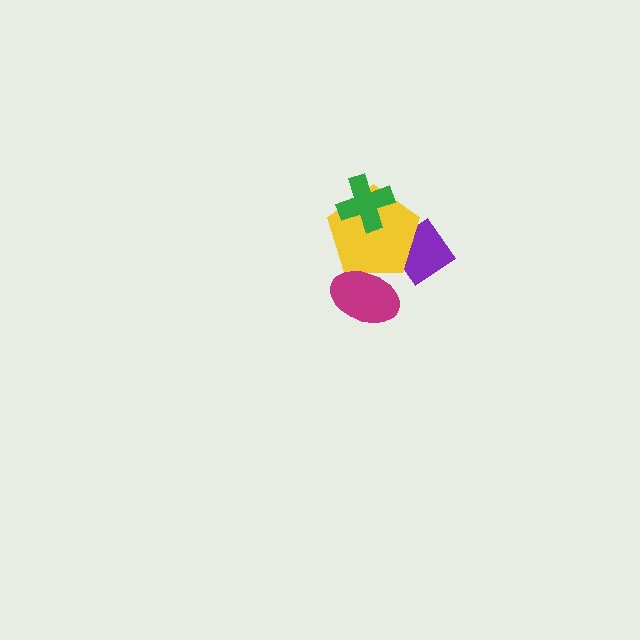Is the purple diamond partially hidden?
Yes, it is partially covered by another shape.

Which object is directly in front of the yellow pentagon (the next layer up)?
The magenta ellipse is directly in front of the yellow pentagon.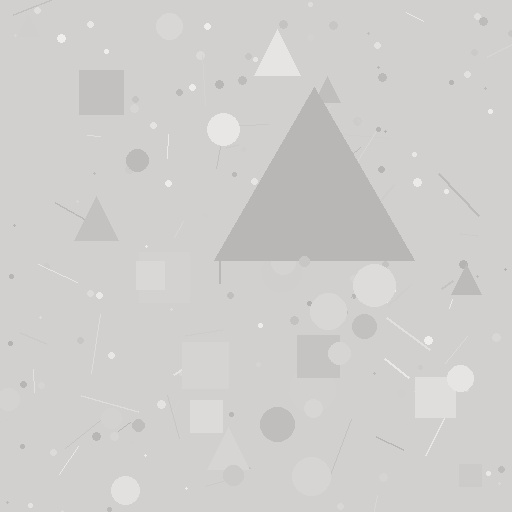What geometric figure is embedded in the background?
A triangle is embedded in the background.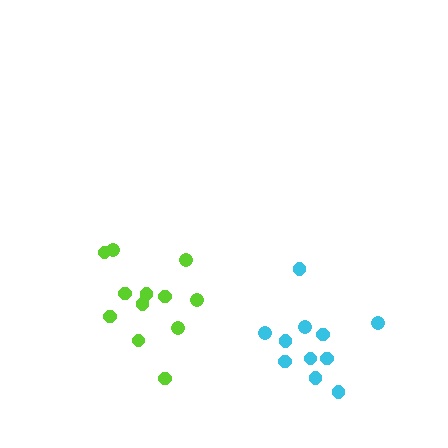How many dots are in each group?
Group 1: 11 dots, Group 2: 12 dots (23 total).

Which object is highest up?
The lime cluster is topmost.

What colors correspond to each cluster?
The clusters are colored: cyan, lime.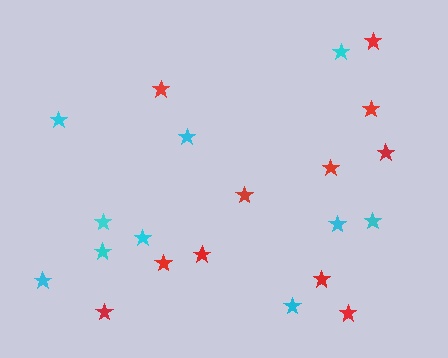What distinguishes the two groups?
There are 2 groups: one group of red stars (11) and one group of cyan stars (10).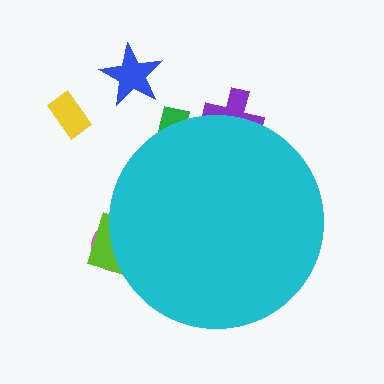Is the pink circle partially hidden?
Yes, the pink circle is partially hidden behind the cyan circle.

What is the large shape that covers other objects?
A cyan circle.